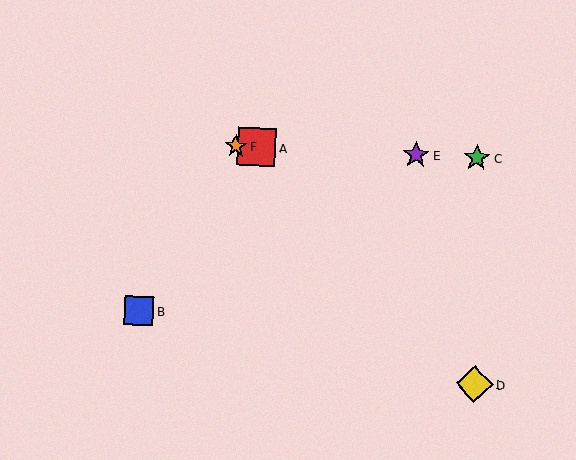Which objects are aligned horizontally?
Objects A, C, E, F are aligned horizontally.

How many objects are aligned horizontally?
4 objects (A, C, E, F) are aligned horizontally.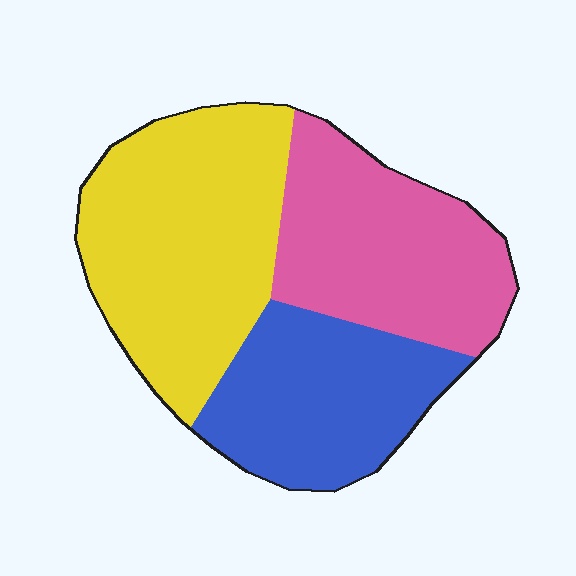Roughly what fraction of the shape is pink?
Pink takes up about one third (1/3) of the shape.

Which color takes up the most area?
Yellow, at roughly 40%.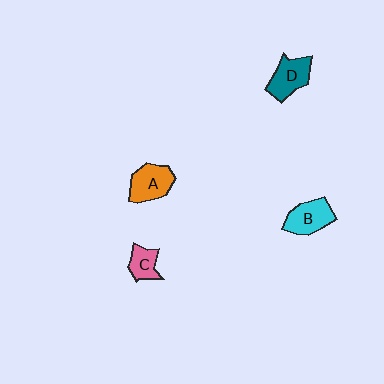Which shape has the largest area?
Shape D (teal).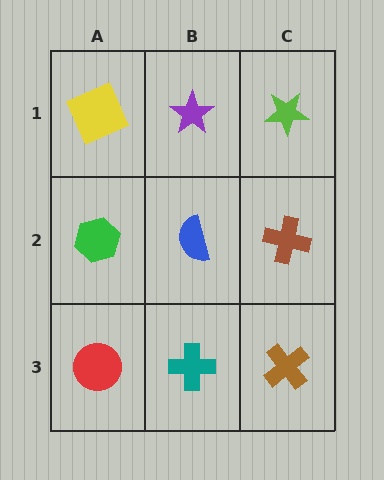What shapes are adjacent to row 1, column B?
A blue semicircle (row 2, column B), a yellow square (row 1, column A), a lime star (row 1, column C).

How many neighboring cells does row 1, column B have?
3.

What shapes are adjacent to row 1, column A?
A green hexagon (row 2, column A), a purple star (row 1, column B).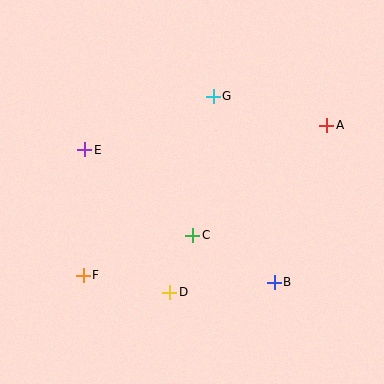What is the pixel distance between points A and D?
The distance between A and D is 229 pixels.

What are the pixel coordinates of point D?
Point D is at (170, 292).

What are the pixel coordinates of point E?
Point E is at (85, 150).